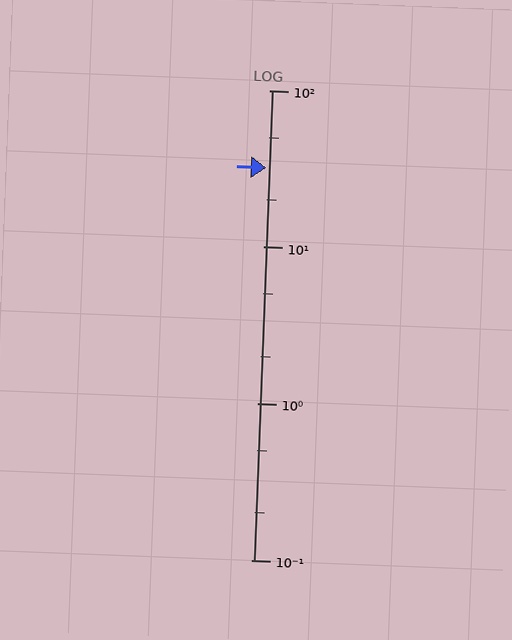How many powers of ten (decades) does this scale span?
The scale spans 3 decades, from 0.1 to 100.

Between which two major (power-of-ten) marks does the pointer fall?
The pointer is between 10 and 100.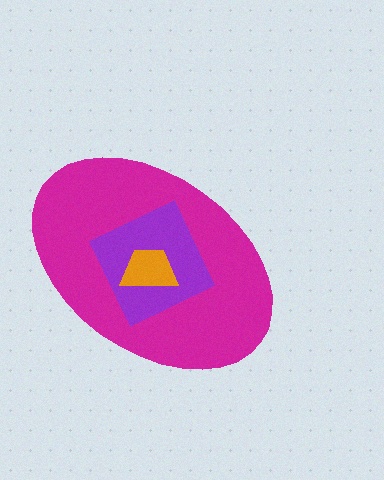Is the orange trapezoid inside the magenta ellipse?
Yes.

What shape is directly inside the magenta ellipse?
The purple diamond.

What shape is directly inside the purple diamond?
The orange trapezoid.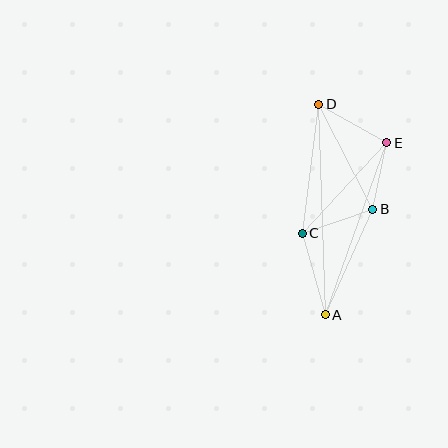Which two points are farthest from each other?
Points A and D are farthest from each other.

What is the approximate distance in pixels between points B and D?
The distance between B and D is approximately 118 pixels.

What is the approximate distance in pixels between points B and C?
The distance between B and C is approximately 74 pixels.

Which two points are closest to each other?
Points B and E are closest to each other.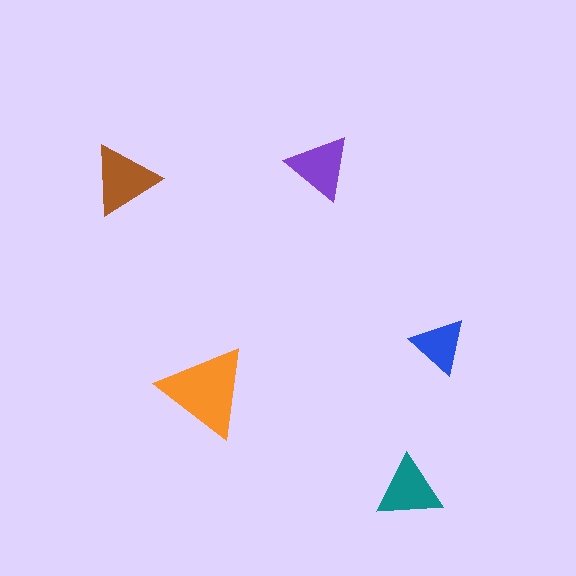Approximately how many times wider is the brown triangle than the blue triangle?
About 1.5 times wider.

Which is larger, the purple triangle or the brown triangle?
The brown one.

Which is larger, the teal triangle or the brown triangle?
The brown one.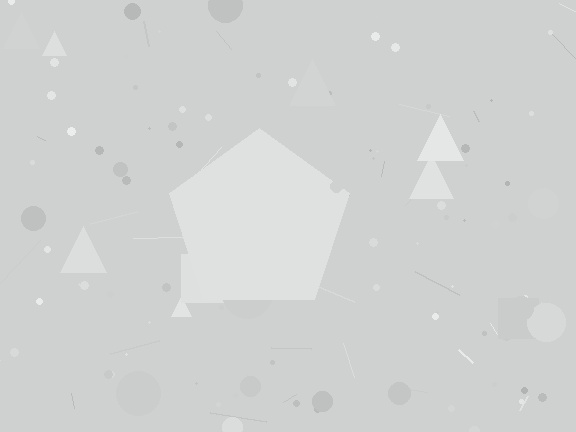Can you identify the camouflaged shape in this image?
The camouflaged shape is a pentagon.